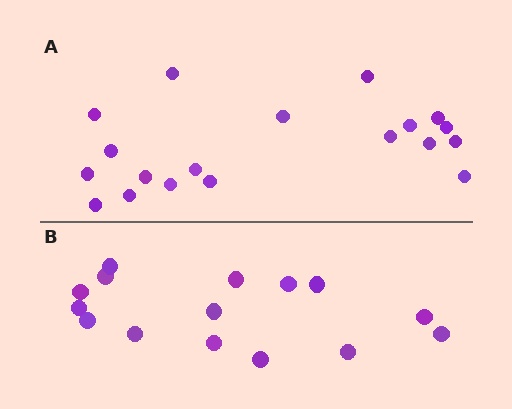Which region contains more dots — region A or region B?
Region A (the top region) has more dots.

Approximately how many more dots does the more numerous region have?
Region A has about 4 more dots than region B.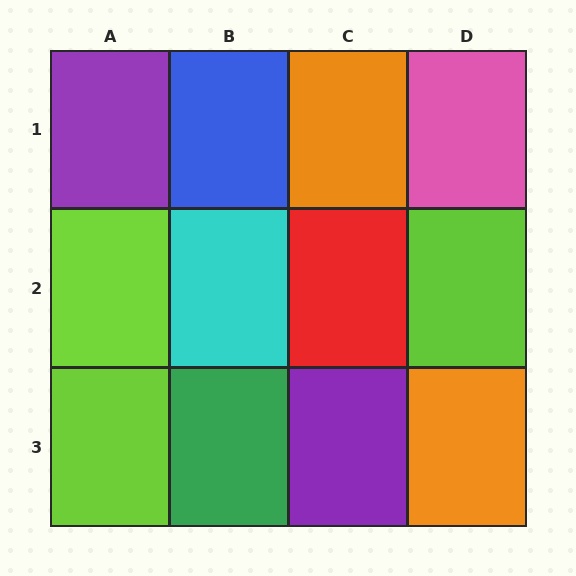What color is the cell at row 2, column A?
Lime.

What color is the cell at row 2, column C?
Red.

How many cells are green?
1 cell is green.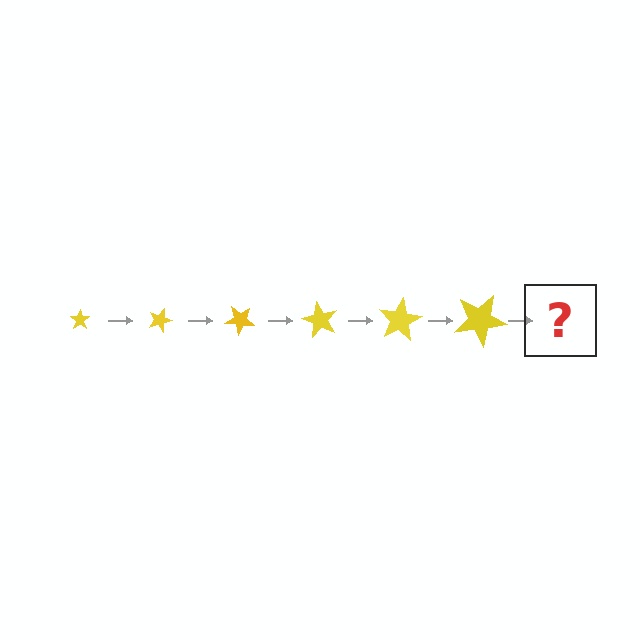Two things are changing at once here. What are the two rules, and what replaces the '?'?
The two rules are that the star grows larger each step and it rotates 20 degrees each step. The '?' should be a star, larger than the previous one and rotated 120 degrees from the start.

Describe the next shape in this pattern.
It should be a star, larger than the previous one and rotated 120 degrees from the start.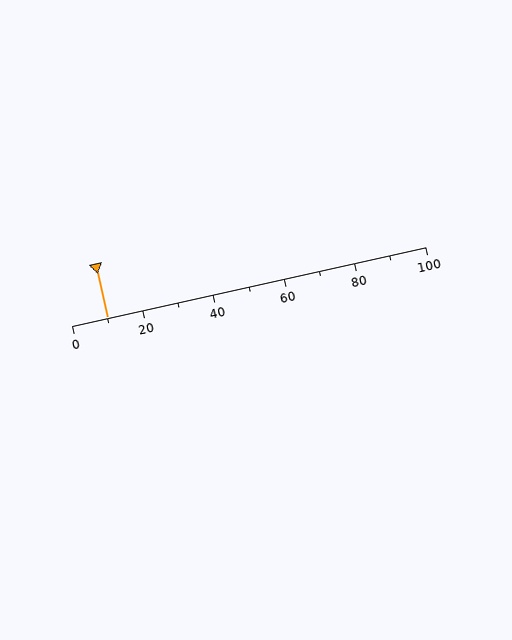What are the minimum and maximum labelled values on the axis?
The axis runs from 0 to 100.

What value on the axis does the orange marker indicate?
The marker indicates approximately 10.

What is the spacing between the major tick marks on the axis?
The major ticks are spaced 20 apart.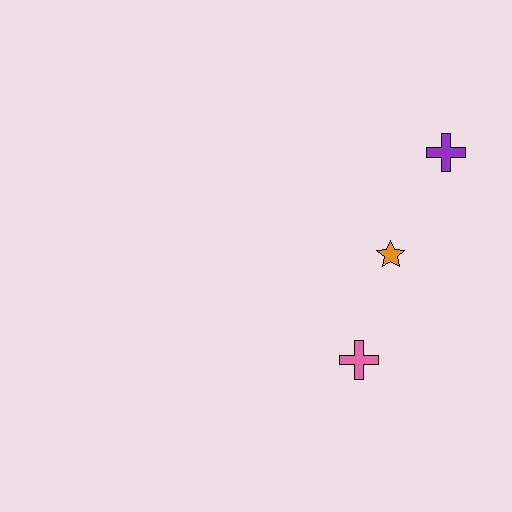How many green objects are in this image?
There are no green objects.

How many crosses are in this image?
There are 2 crosses.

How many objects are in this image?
There are 3 objects.